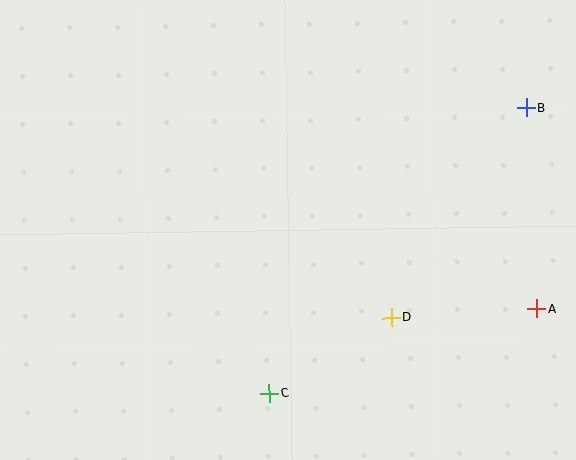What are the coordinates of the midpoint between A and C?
The midpoint between A and C is at (403, 351).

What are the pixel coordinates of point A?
Point A is at (537, 309).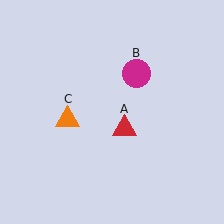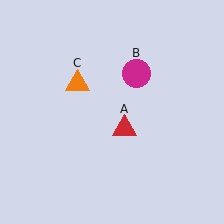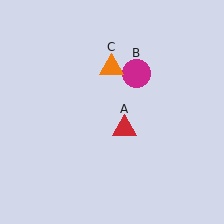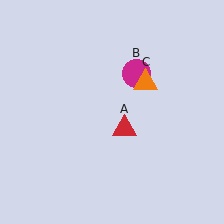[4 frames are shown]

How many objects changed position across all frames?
1 object changed position: orange triangle (object C).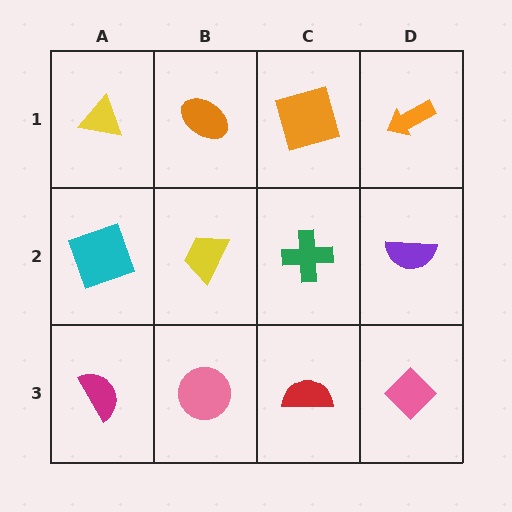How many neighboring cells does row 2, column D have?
3.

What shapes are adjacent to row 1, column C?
A green cross (row 2, column C), an orange ellipse (row 1, column B), an orange arrow (row 1, column D).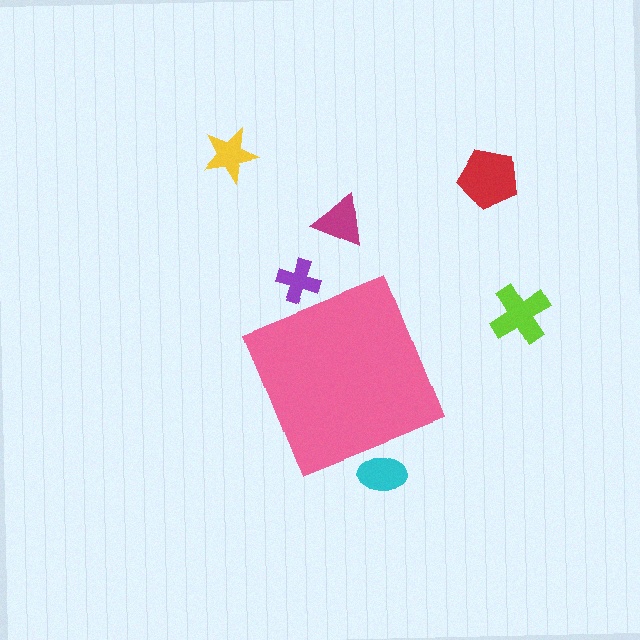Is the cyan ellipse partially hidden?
Yes, the cyan ellipse is partially hidden behind the pink diamond.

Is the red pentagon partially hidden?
No, the red pentagon is fully visible.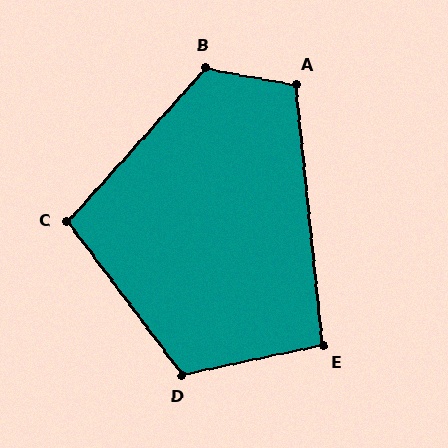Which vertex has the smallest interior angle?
E, at approximately 96 degrees.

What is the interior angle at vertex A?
Approximately 106 degrees (obtuse).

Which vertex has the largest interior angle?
B, at approximately 122 degrees.